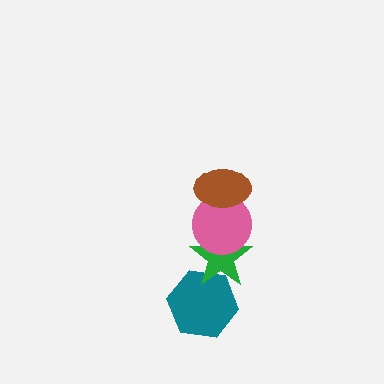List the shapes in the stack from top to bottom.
From top to bottom: the brown ellipse, the pink circle, the green star, the teal hexagon.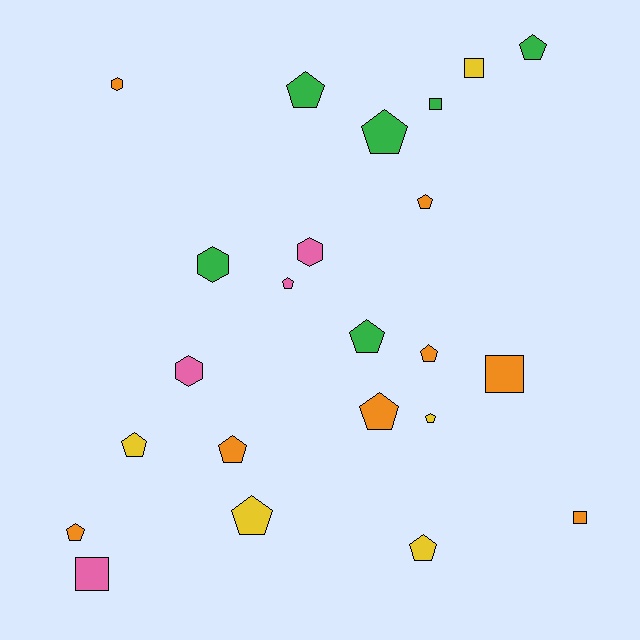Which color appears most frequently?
Orange, with 8 objects.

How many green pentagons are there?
There are 4 green pentagons.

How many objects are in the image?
There are 23 objects.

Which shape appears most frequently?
Pentagon, with 14 objects.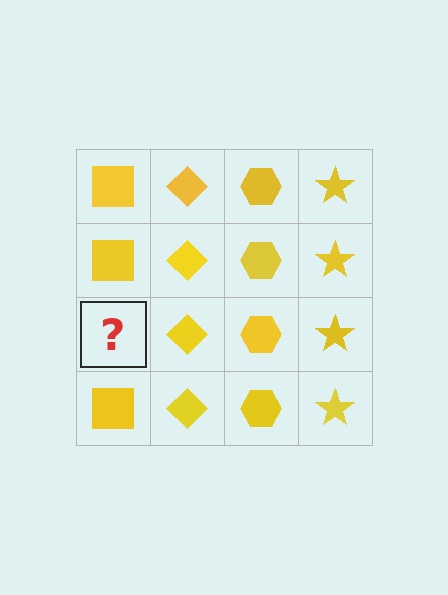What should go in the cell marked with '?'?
The missing cell should contain a yellow square.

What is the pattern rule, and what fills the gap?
The rule is that each column has a consistent shape. The gap should be filled with a yellow square.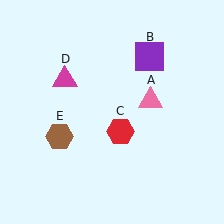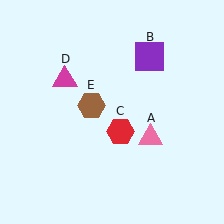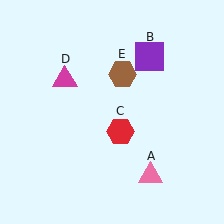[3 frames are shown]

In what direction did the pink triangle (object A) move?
The pink triangle (object A) moved down.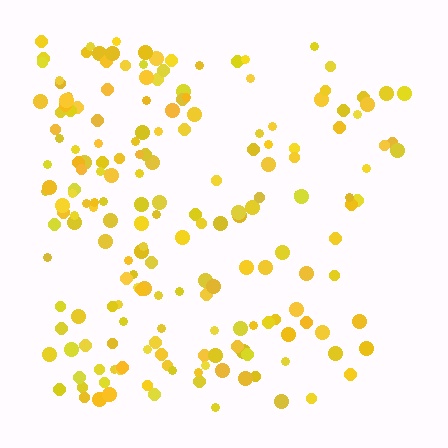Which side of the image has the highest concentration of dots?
The left.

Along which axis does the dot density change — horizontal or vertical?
Horizontal.